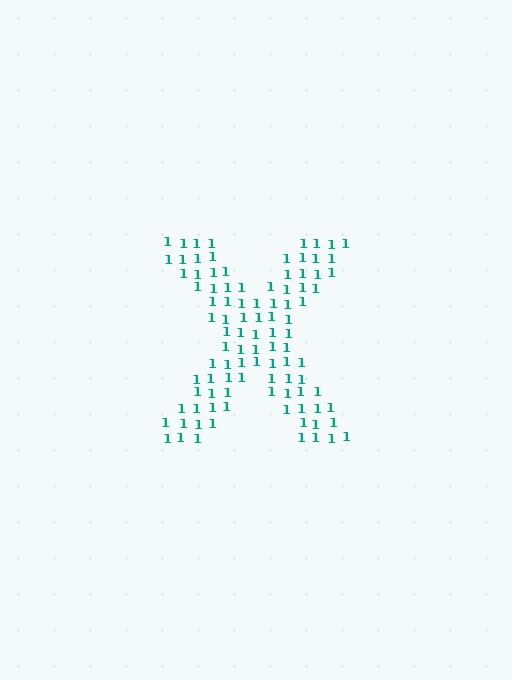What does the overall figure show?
The overall figure shows the letter X.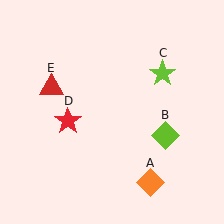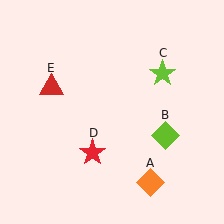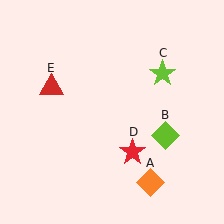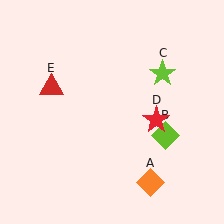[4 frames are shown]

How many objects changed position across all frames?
1 object changed position: red star (object D).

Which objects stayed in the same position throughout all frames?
Orange diamond (object A) and lime diamond (object B) and lime star (object C) and red triangle (object E) remained stationary.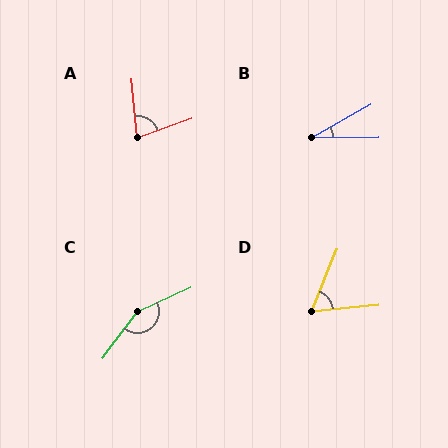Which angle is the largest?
C, at approximately 151 degrees.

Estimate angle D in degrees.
Approximately 62 degrees.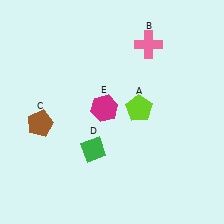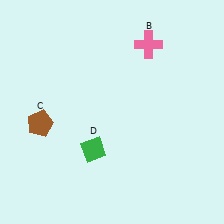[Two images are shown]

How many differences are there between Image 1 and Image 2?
There are 2 differences between the two images.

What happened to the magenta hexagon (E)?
The magenta hexagon (E) was removed in Image 2. It was in the top-left area of Image 1.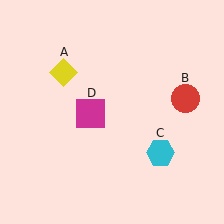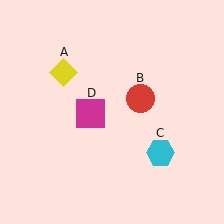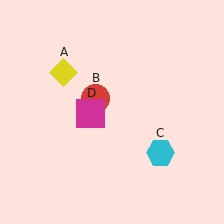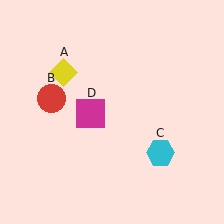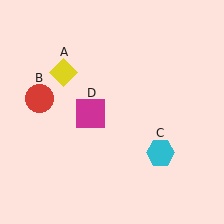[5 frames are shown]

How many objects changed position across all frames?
1 object changed position: red circle (object B).